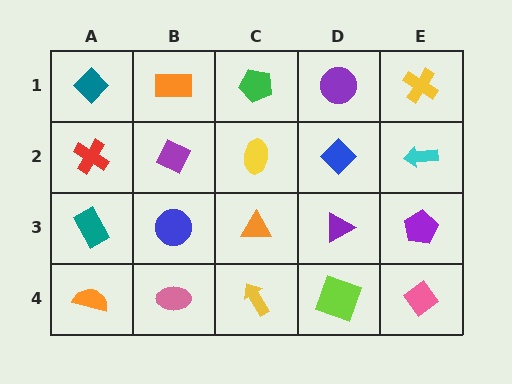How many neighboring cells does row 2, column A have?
3.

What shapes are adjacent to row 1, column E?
A cyan arrow (row 2, column E), a purple circle (row 1, column D).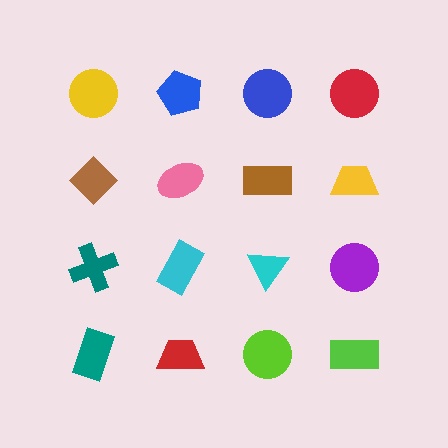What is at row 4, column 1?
A teal rectangle.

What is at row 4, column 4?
A lime rectangle.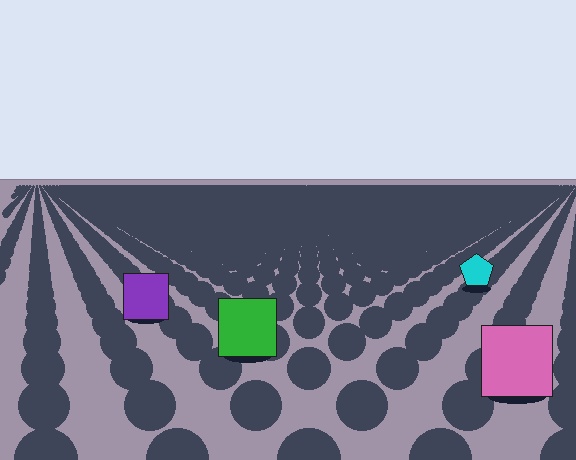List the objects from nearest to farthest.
From nearest to farthest: the pink square, the green square, the purple square, the cyan pentagon.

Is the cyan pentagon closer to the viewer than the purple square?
No. The purple square is closer — you can tell from the texture gradient: the ground texture is coarser near it.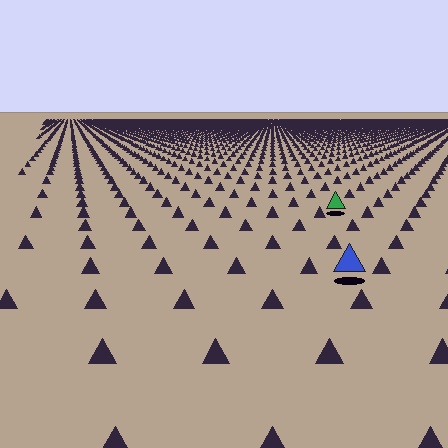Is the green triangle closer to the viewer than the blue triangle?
No. The blue triangle is closer — you can tell from the texture gradient: the ground texture is coarser near it.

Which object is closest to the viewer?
The blue triangle is closest. The texture marks near it are larger and more spread out.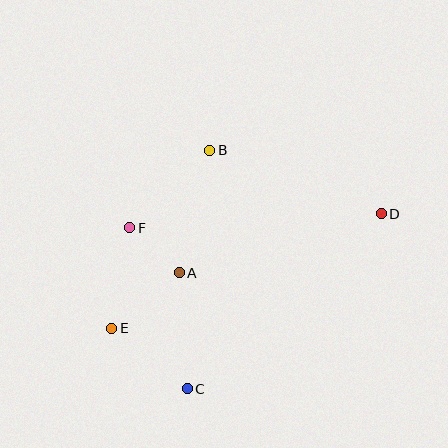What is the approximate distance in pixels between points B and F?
The distance between B and F is approximately 111 pixels.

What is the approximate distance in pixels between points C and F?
The distance between C and F is approximately 171 pixels.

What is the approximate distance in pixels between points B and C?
The distance between B and C is approximately 240 pixels.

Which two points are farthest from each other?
Points D and E are farthest from each other.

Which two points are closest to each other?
Points A and F are closest to each other.